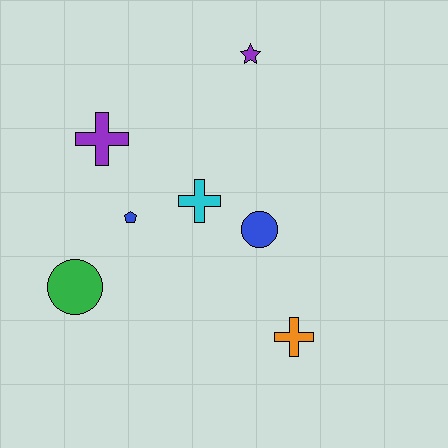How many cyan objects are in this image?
There is 1 cyan object.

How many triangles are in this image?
There are no triangles.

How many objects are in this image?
There are 7 objects.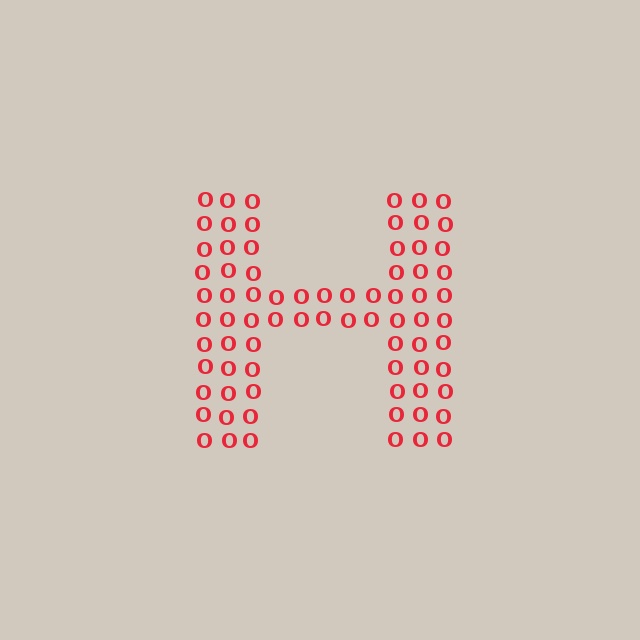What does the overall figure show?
The overall figure shows the letter H.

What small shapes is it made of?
It is made of small letter O's.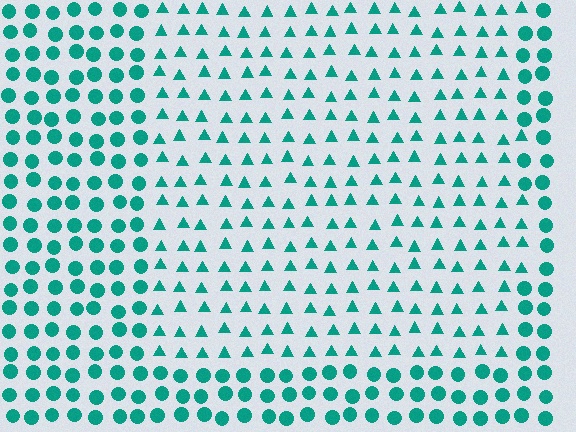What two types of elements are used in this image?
The image uses triangles inside the rectangle region and circles outside it.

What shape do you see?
I see a rectangle.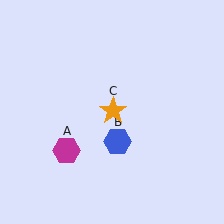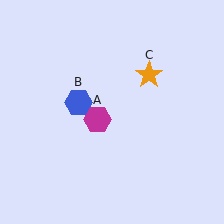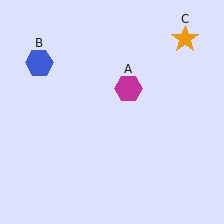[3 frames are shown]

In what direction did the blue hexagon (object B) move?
The blue hexagon (object B) moved up and to the left.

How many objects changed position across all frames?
3 objects changed position: magenta hexagon (object A), blue hexagon (object B), orange star (object C).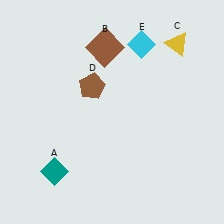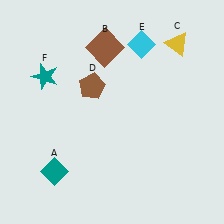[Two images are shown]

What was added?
A teal star (F) was added in Image 2.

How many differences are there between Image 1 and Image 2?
There is 1 difference between the two images.